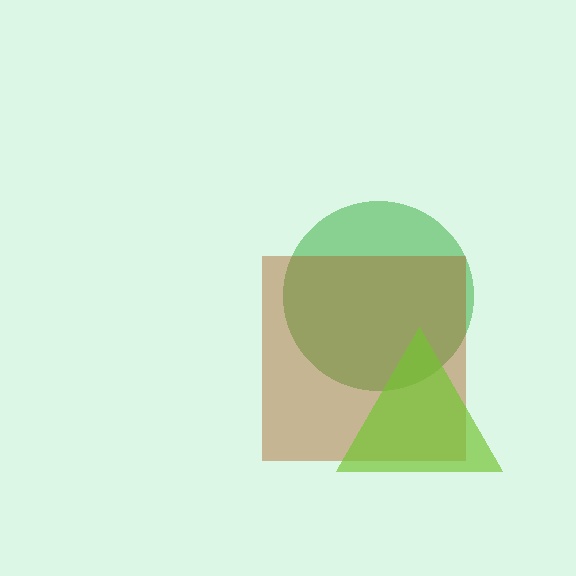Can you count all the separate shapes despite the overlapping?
Yes, there are 3 separate shapes.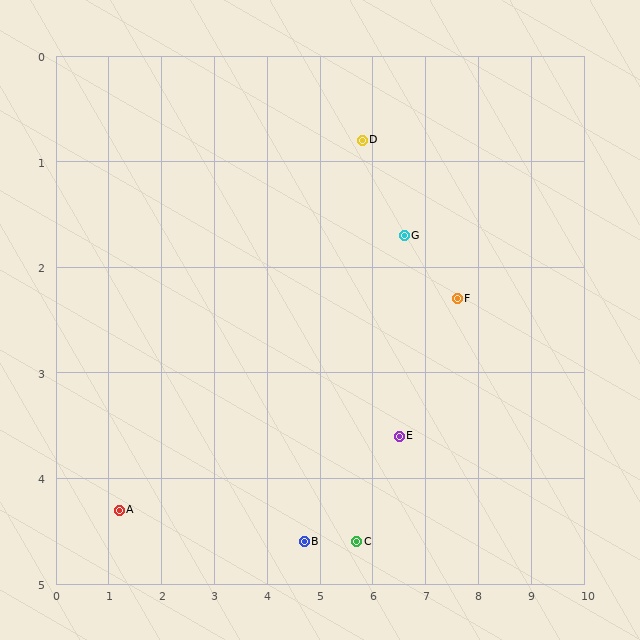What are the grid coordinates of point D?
Point D is at approximately (5.8, 0.8).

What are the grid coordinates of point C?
Point C is at approximately (5.7, 4.6).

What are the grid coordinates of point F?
Point F is at approximately (7.6, 2.3).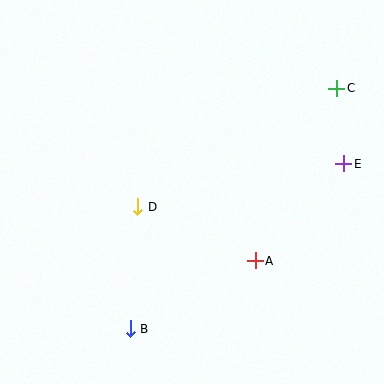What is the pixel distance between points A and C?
The distance between A and C is 191 pixels.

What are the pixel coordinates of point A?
Point A is at (255, 261).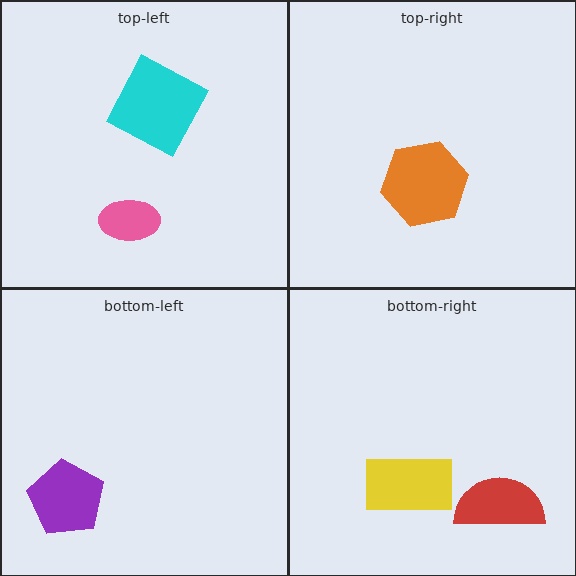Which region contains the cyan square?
The top-left region.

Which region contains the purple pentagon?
The bottom-left region.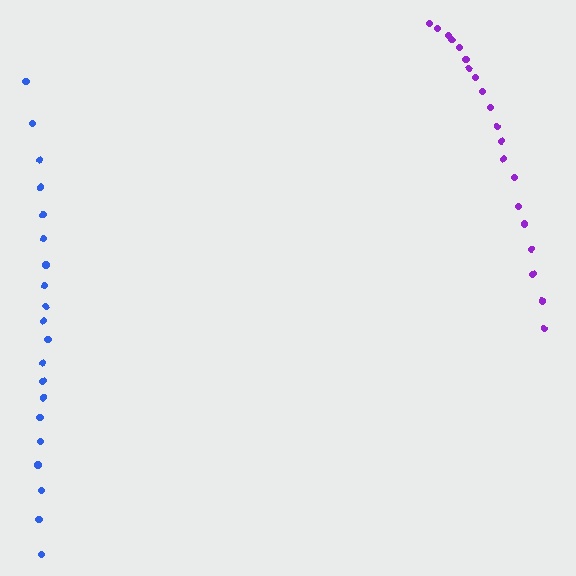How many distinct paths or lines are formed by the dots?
There are 2 distinct paths.